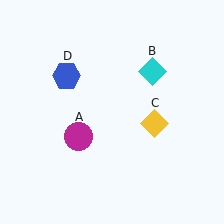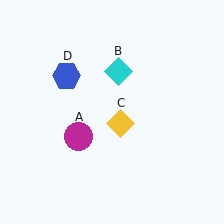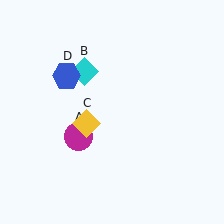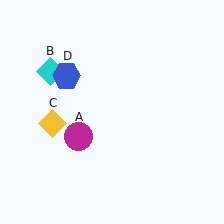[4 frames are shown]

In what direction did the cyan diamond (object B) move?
The cyan diamond (object B) moved left.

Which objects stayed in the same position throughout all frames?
Magenta circle (object A) and blue hexagon (object D) remained stationary.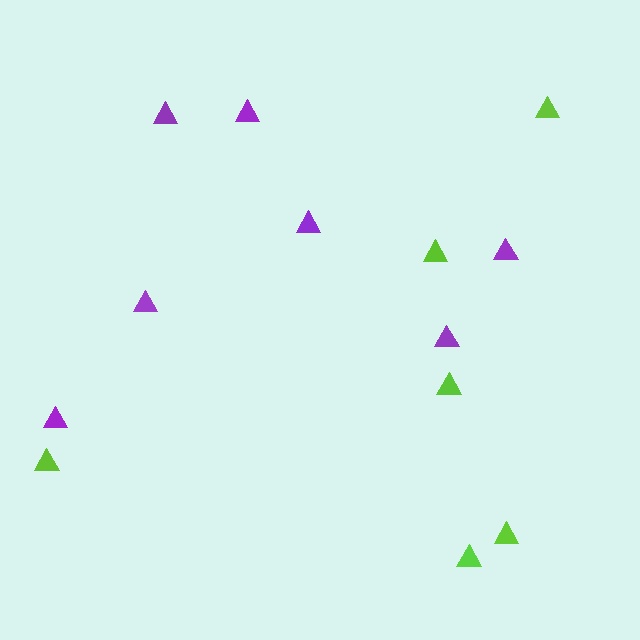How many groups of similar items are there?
There are 2 groups: one group of lime triangles (6) and one group of purple triangles (7).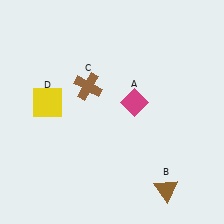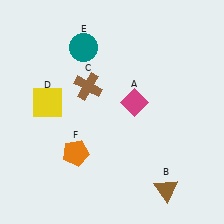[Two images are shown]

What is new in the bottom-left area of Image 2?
An orange pentagon (F) was added in the bottom-left area of Image 2.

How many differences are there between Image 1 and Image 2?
There are 2 differences between the two images.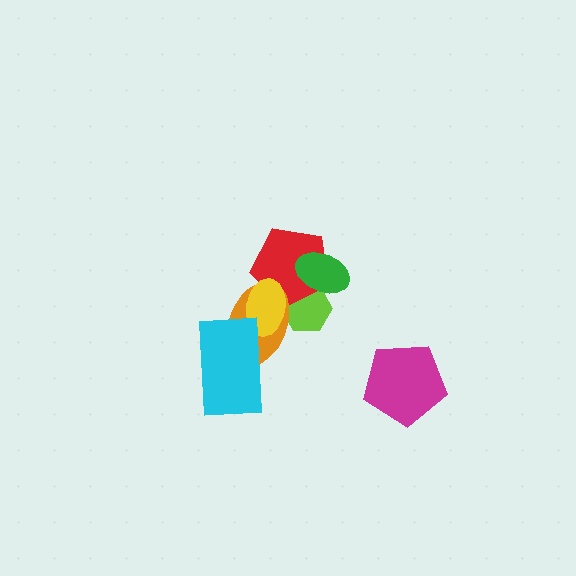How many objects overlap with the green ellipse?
2 objects overlap with the green ellipse.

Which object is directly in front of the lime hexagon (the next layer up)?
The red pentagon is directly in front of the lime hexagon.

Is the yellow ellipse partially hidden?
Yes, it is partially covered by another shape.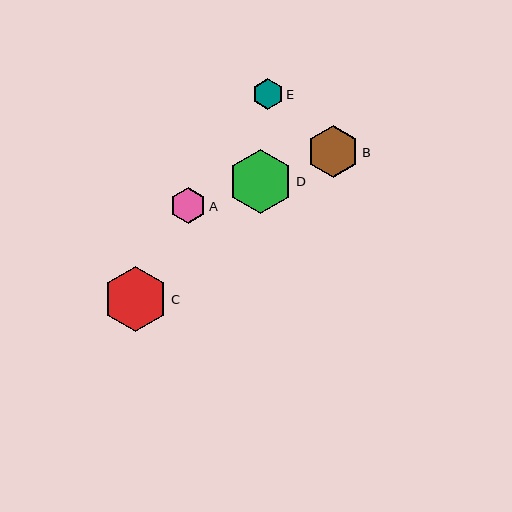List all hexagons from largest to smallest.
From largest to smallest: C, D, B, A, E.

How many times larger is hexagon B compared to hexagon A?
Hexagon B is approximately 1.5 times the size of hexagon A.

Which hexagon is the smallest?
Hexagon E is the smallest with a size of approximately 31 pixels.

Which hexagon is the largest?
Hexagon C is the largest with a size of approximately 65 pixels.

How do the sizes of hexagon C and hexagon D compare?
Hexagon C and hexagon D are approximately the same size.